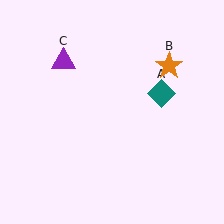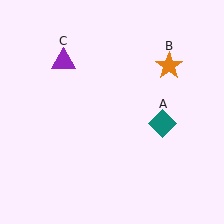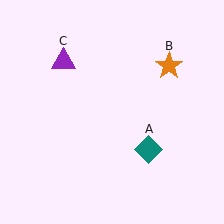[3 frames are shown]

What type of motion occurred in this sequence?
The teal diamond (object A) rotated clockwise around the center of the scene.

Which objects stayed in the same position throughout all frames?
Orange star (object B) and purple triangle (object C) remained stationary.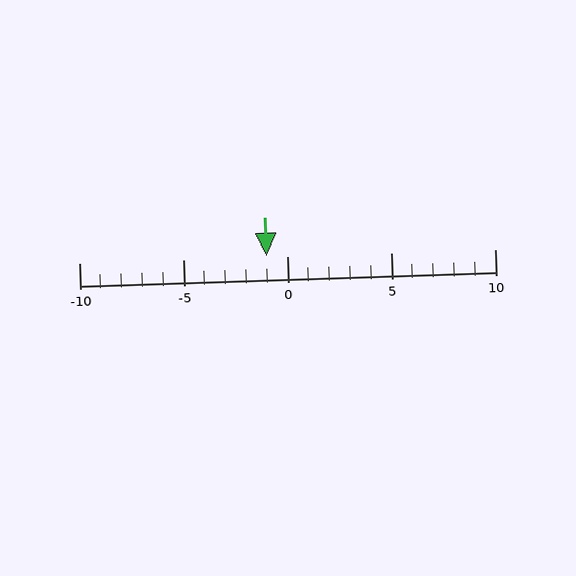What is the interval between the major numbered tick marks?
The major tick marks are spaced 5 units apart.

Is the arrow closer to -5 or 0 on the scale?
The arrow is closer to 0.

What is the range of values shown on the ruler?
The ruler shows values from -10 to 10.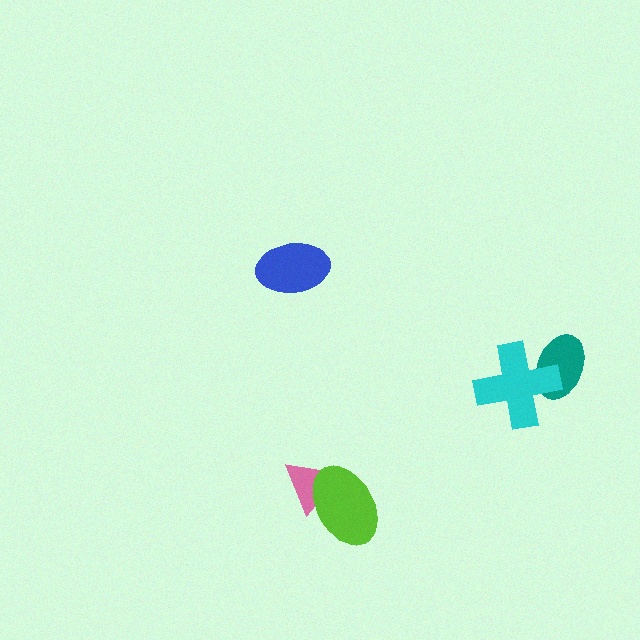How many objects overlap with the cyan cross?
1 object overlaps with the cyan cross.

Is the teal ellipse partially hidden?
Yes, it is partially covered by another shape.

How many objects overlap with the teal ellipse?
1 object overlaps with the teal ellipse.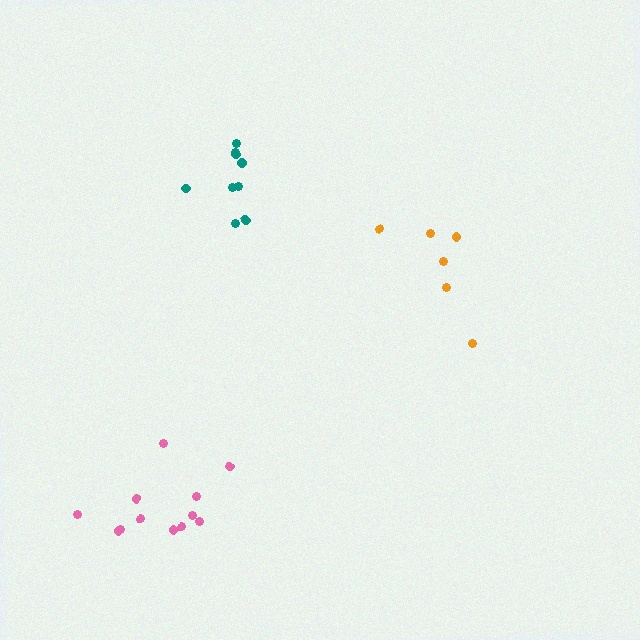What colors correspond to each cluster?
The clusters are colored: teal, orange, pink.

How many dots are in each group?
Group 1: 9 dots, Group 2: 6 dots, Group 3: 12 dots (27 total).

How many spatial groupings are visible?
There are 3 spatial groupings.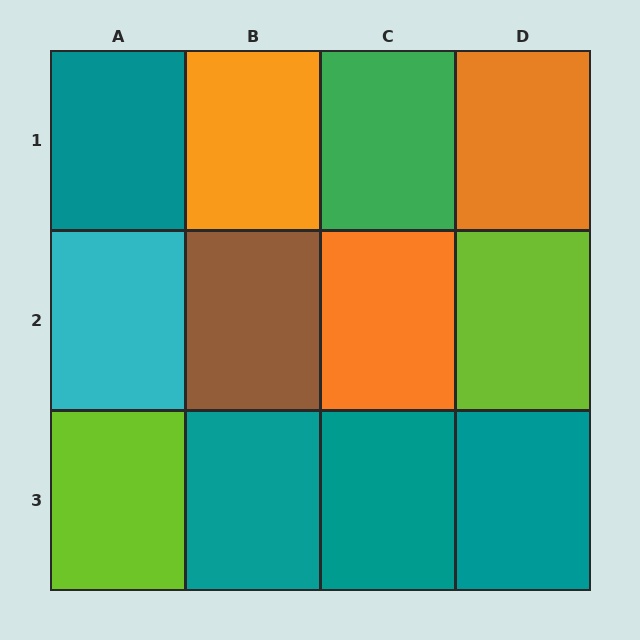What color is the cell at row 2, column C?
Orange.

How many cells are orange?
3 cells are orange.